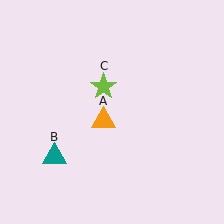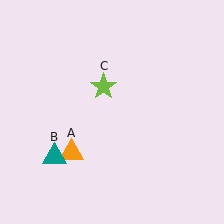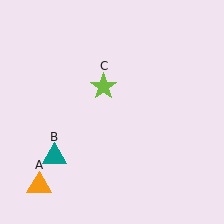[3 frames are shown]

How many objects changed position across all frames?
1 object changed position: orange triangle (object A).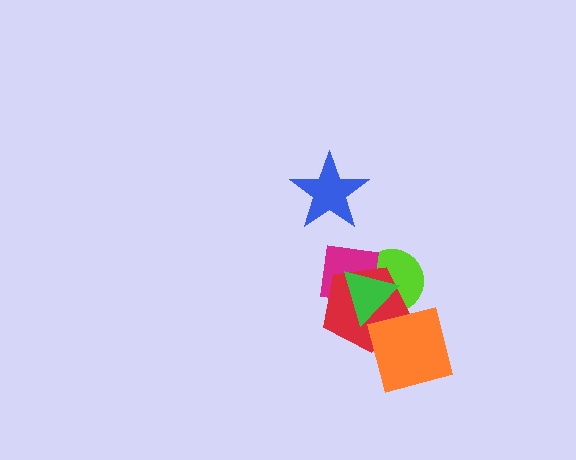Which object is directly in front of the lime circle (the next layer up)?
The magenta square is directly in front of the lime circle.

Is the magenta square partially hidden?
Yes, it is partially covered by another shape.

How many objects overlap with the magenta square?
3 objects overlap with the magenta square.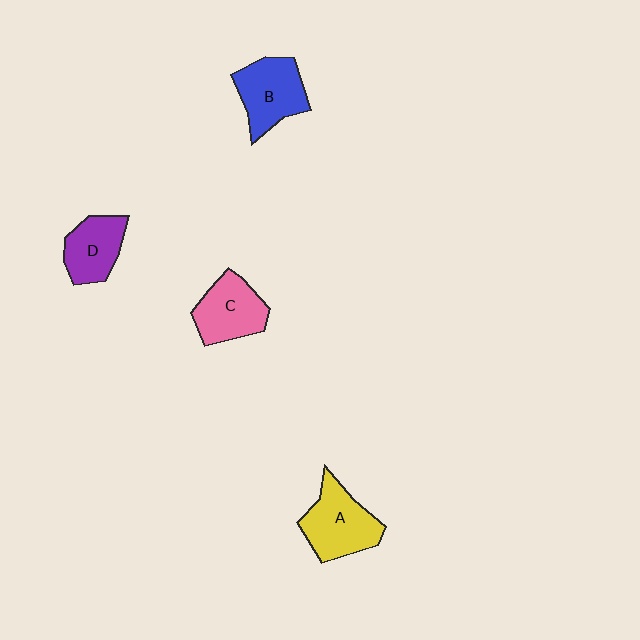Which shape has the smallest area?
Shape D (purple).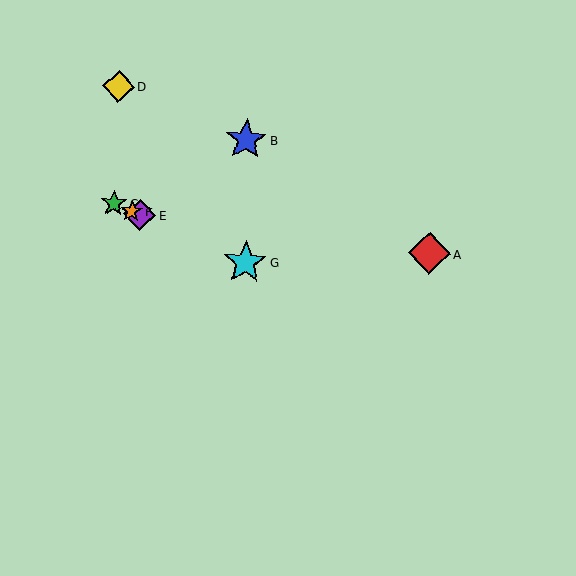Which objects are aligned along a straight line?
Objects C, E, F, G are aligned along a straight line.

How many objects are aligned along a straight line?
4 objects (C, E, F, G) are aligned along a straight line.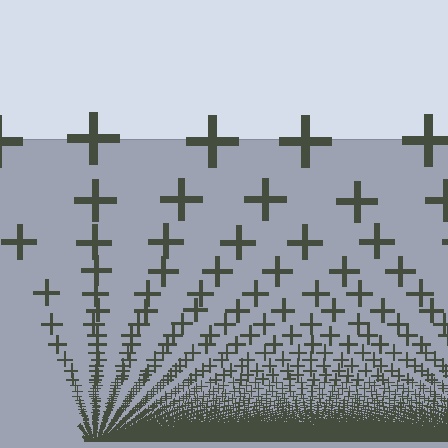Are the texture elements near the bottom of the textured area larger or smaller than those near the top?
Smaller. The gradient is inverted — elements near the bottom are smaller and denser.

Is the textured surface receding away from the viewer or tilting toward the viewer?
The surface appears to tilt toward the viewer. Texture elements get larger and sparser toward the top.